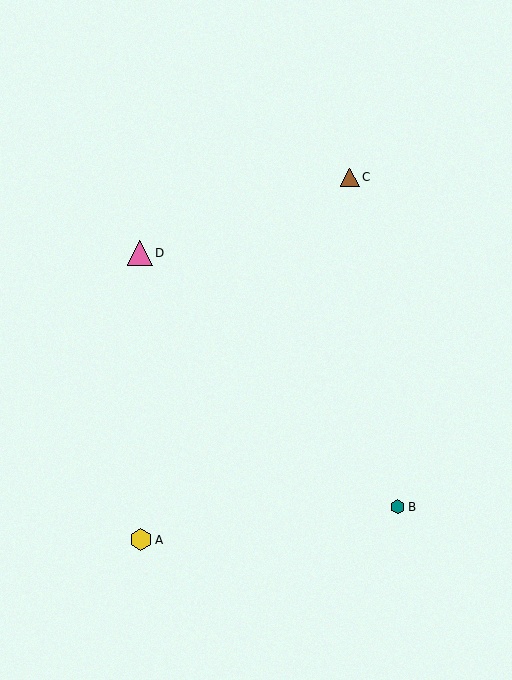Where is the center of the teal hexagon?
The center of the teal hexagon is at (398, 507).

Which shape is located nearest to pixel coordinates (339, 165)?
The brown triangle (labeled C) at (350, 177) is nearest to that location.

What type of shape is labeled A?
Shape A is a yellow hexagon.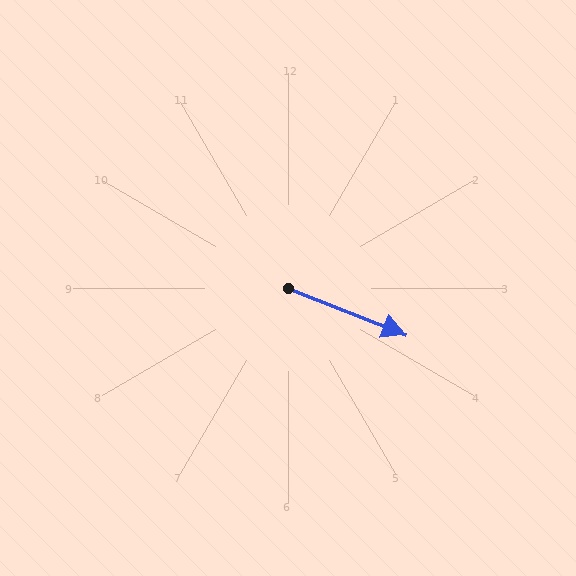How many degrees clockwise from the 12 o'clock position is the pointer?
Approximately 112 degrees.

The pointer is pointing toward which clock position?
Roughly 4 o'clock.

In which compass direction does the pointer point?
East.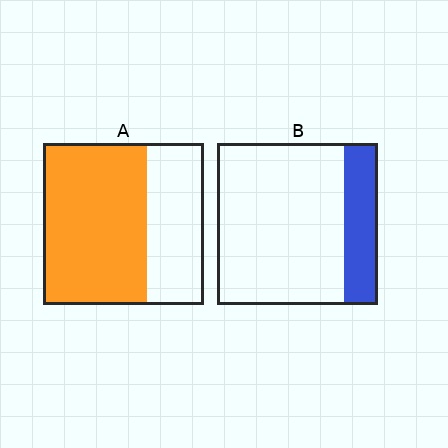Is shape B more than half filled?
No.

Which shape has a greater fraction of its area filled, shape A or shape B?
Shape A.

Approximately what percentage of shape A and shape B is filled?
A is approximately 65% and B is approximately 20%.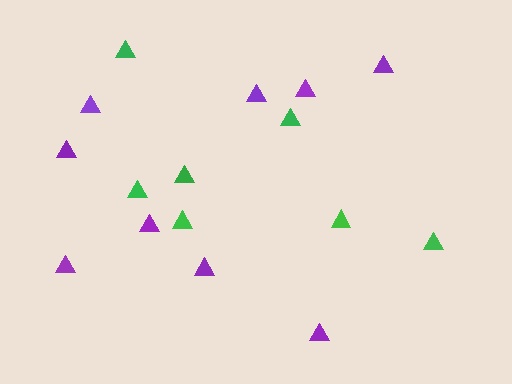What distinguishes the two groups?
There are 2 groups: one group of green triangles (7) and one group of purple triangles (9).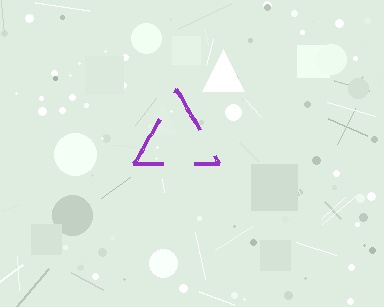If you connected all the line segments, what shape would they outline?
They would outline a triangle.